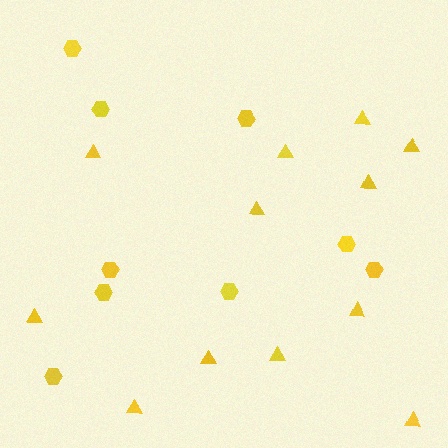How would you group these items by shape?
There are 2 groups: one group of hexagons (9) and one group of triangles (12).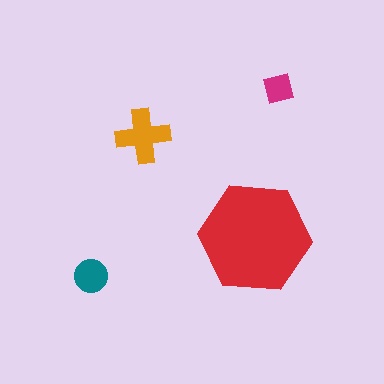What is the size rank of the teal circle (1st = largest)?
3rd.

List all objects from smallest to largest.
The magenta square, the teal circle, the orange cross, the red hexagon.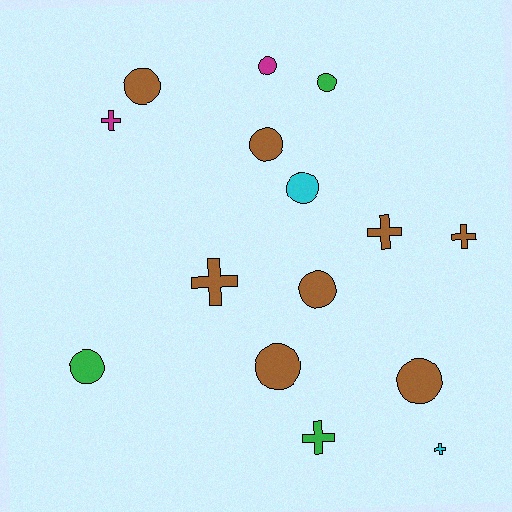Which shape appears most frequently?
Circle, with 9 objects.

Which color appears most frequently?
Brown, with 8 objects.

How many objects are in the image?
There are 15 objects.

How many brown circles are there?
There are 5 brown circles.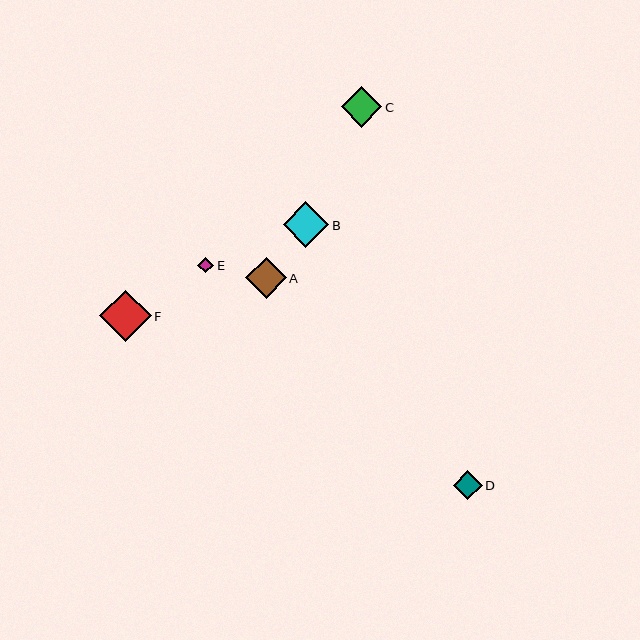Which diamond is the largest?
Diamond F is the largest with a size of approximately 51 pixels.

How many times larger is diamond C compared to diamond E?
Diamond C is approximately 2.6 times the size of diamond E.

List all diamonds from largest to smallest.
From largest to smallest: F, B, A, C, D, E.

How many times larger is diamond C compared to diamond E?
Diamond C is approximately 2.6 times the size of diamond E.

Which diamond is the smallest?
Diamond E is the smallest with a size of approximately 16 pixels.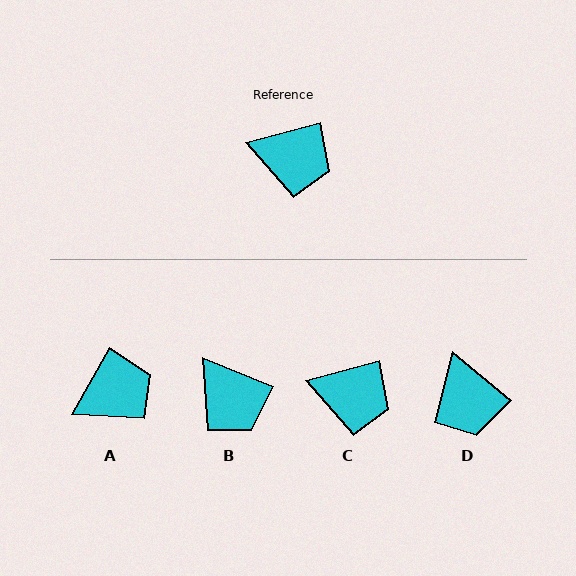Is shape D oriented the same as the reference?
No, it is off by about 55 degrees.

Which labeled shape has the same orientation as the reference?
C.